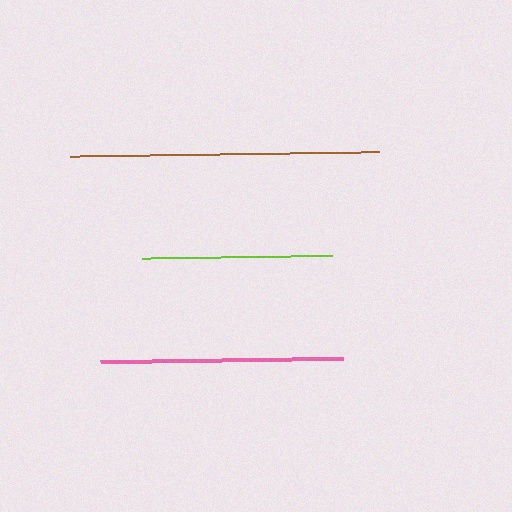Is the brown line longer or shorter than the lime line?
The brown line is longer than the lime line.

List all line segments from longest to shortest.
From longest to shortest: brown, pink, lime.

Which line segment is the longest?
The brown line is the longest at approximately 308 pixels.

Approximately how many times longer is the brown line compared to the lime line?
The brown line is approximately 1.6 times the length of the lime line.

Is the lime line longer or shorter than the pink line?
The pink line is longer than the lime line.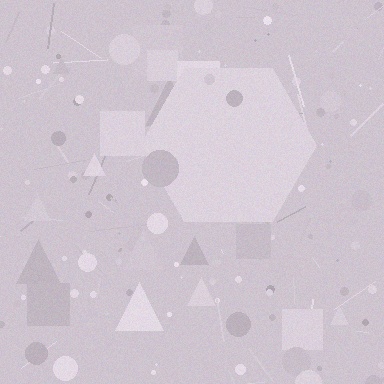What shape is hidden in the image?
A hexagon is hidden in the image.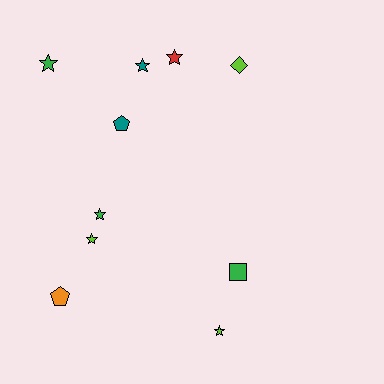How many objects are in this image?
There are 10 objects.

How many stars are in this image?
There are 6 stars.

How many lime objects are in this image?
There are 3 lime objects.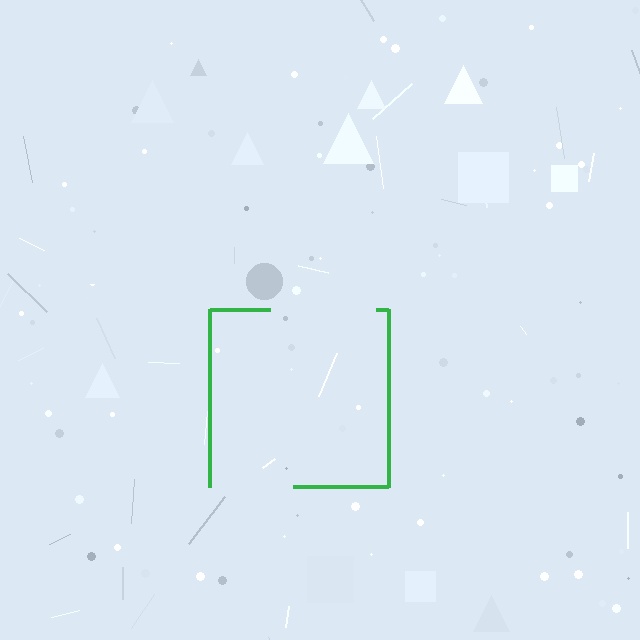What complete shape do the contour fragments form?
The contour fragments form a square.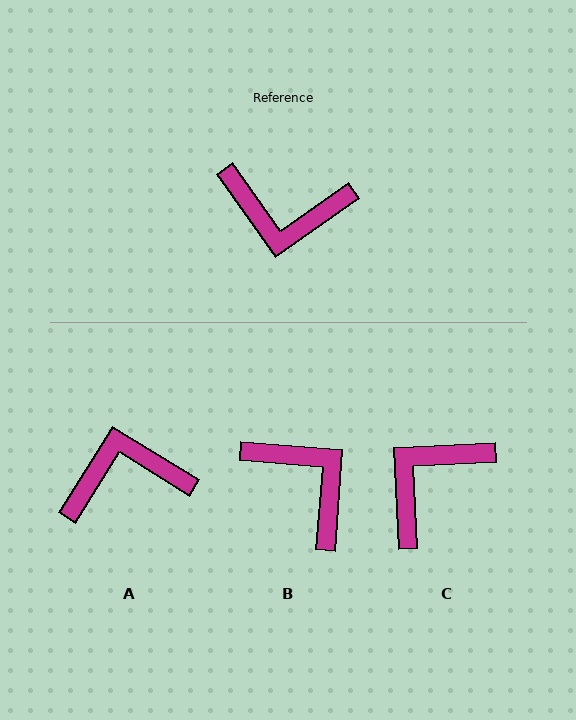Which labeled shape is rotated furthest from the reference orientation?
A, about 157 degrees away.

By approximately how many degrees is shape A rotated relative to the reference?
Approximately 157 degrees clockwise.